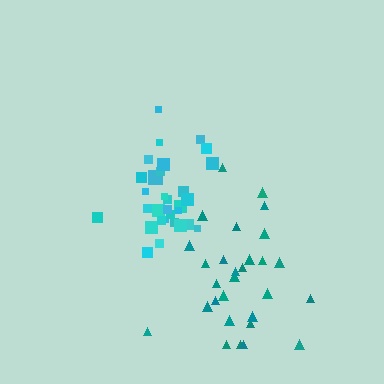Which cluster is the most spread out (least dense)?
Teal.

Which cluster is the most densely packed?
Cyan.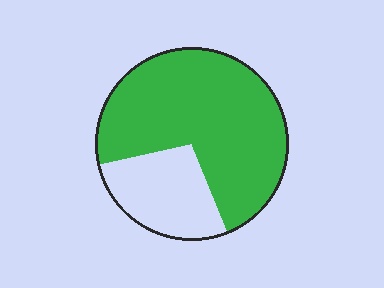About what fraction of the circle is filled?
About three quarters (3/4).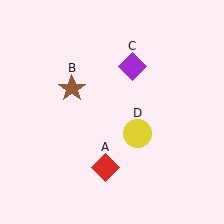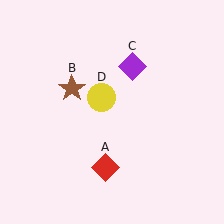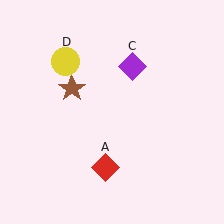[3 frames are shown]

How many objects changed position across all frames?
1 object changed position: yellow circle (object D).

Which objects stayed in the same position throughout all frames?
Red diamond (object A) and brown star (object B) and purple diamond (object C) remained stationary.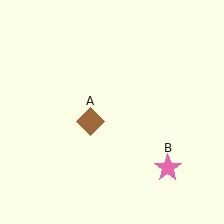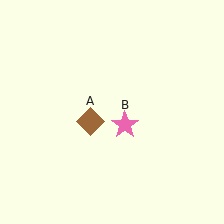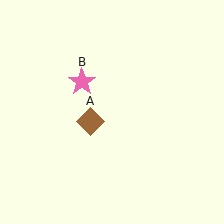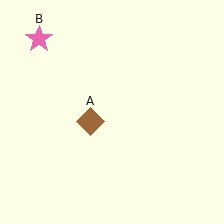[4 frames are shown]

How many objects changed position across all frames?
1 object changed position: pink star (object B).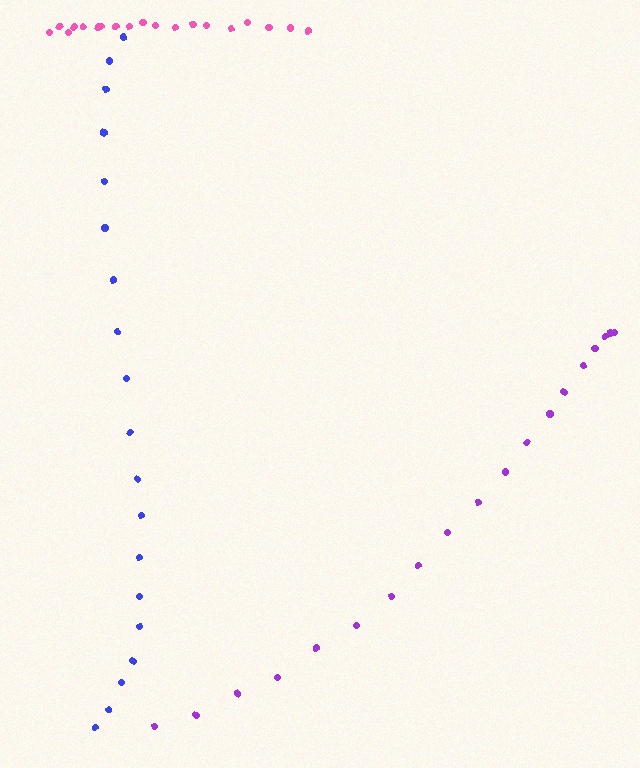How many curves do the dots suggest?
There are 3 distinct paths.